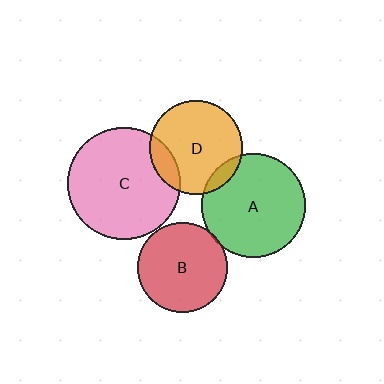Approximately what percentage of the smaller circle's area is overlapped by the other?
Approximately 15%.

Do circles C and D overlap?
Yes.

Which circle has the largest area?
Circle C (pink).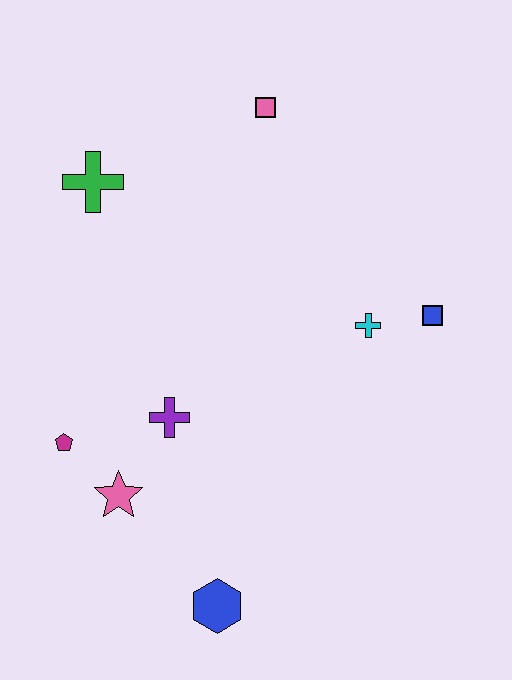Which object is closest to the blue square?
The cyan cross is closest to the blue square.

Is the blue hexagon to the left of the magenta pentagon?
No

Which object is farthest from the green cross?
The blue hexagon is farthest from the green cross.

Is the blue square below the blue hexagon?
No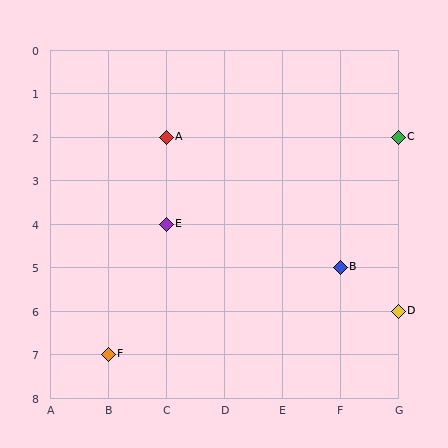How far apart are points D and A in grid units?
Points D and A are 4 columns and 4 rows apart (about 5.7 grid units diagonally).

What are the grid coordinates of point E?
Point E is at grid coordinates (C, 4).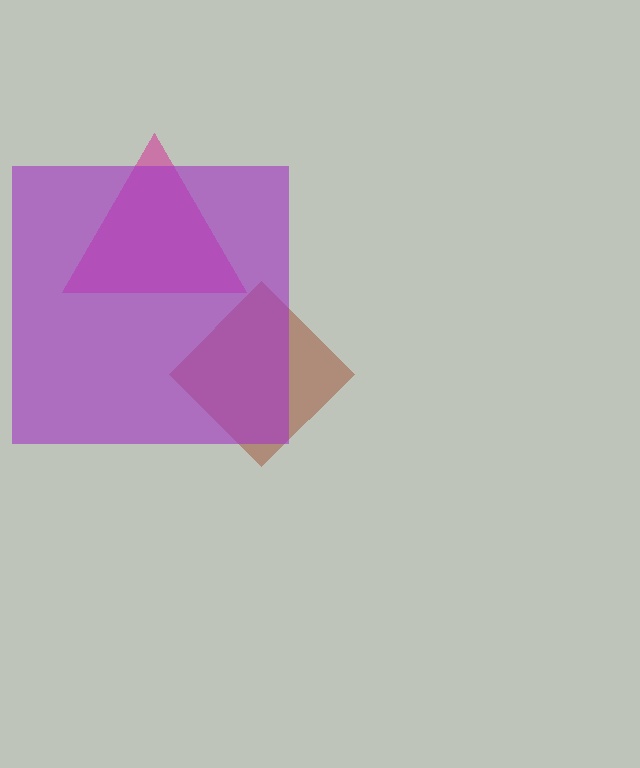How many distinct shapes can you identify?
There are 3 distinct shapes: a magenta triangle, a brown diamond, a purple square.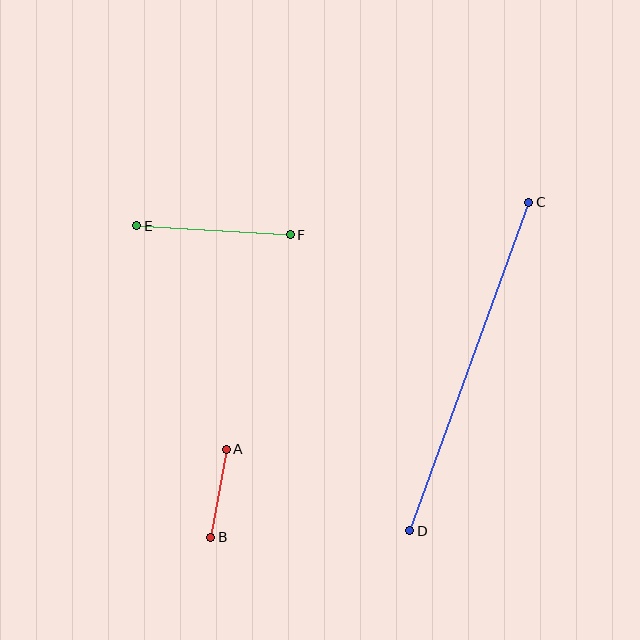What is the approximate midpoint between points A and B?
The midpoint is at approximately (218, 493) pixels.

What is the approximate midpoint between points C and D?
The midpoint is at approximately (469, 367) pixels.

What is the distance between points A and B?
The distance is approximately 89 pixels.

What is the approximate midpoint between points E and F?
The midpoint is at approximately (213, 230) pixels.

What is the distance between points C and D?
The distance is approximately 349 pixels.